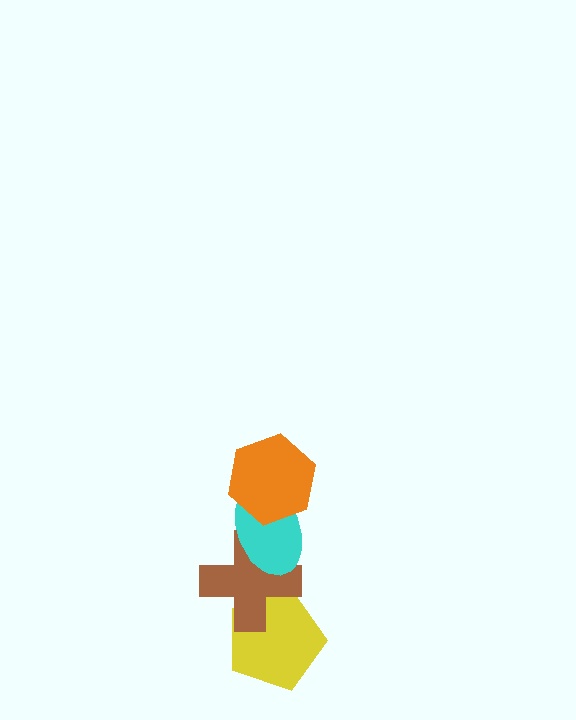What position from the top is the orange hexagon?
The orange hexagon is 1st from the top.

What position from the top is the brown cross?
The brown cross is 3rd from the top.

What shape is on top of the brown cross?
The cyan ellipse is on top of the brown cross.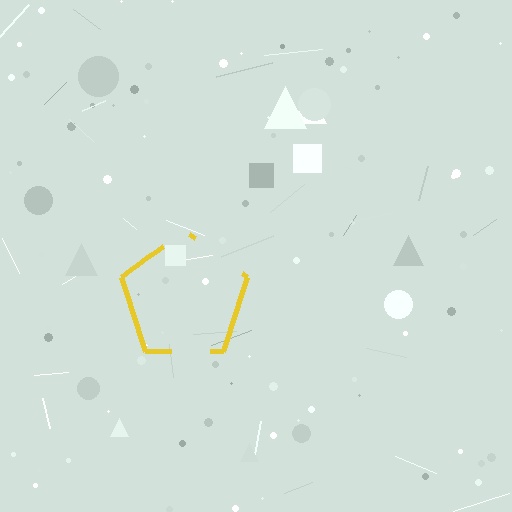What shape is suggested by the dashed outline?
The dashed outline suggests a pentagon.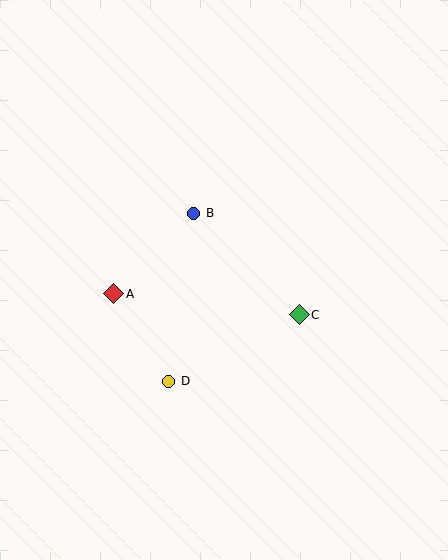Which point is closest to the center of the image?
Point B at (194, 213) is closest to the center.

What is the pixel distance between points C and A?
The distance between C and A is 187 pixels.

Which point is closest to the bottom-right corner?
Point C is closest to the bottom-right corner.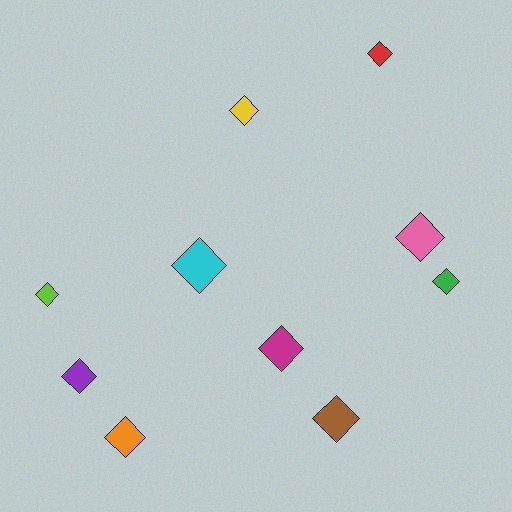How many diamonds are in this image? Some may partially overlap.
There are 10 diamonds.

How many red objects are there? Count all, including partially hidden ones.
There is 1 red object.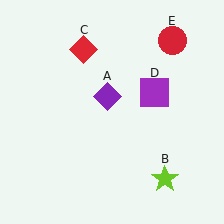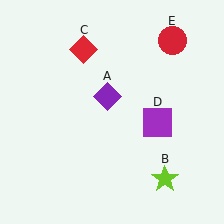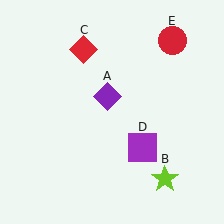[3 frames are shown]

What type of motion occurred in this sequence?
The purple square (object D) rotated clockwise around the center of the scene.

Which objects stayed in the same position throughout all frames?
Purple diamond (object A) and lime star (object B) and red diamond (object C) and red circle (object E) remained stationary.